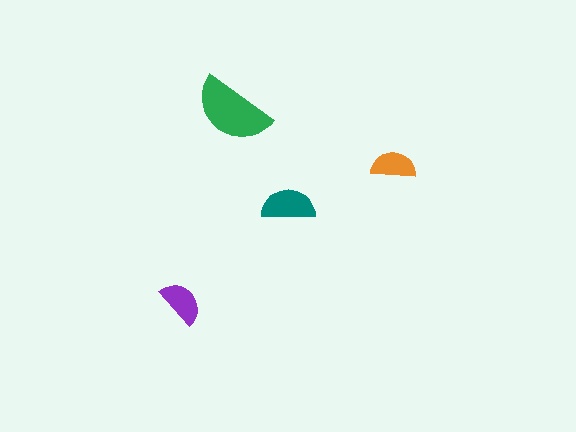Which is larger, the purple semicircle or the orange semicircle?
The purple one.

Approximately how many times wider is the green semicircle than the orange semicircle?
About 2 times wider.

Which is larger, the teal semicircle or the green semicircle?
The green one.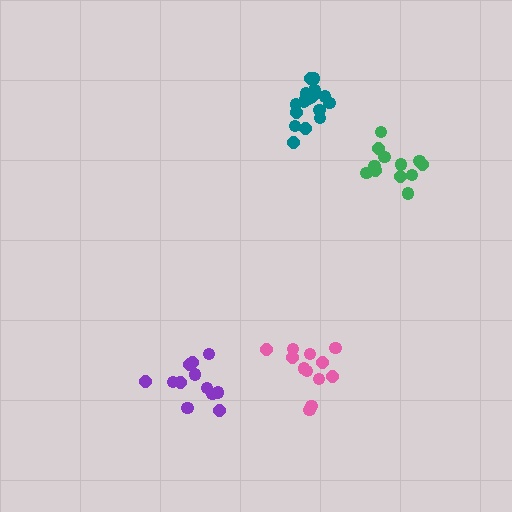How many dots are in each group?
Group 1: 16 dots, Group 2: 12 dots, Group 3: 12 dots, Group 4: 12 dots (52 total).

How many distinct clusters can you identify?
There are 4 distinct clusters.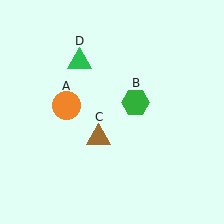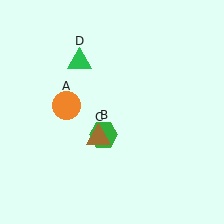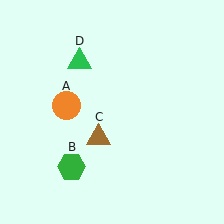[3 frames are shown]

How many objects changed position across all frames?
1 object changed position: green hexagon (object B).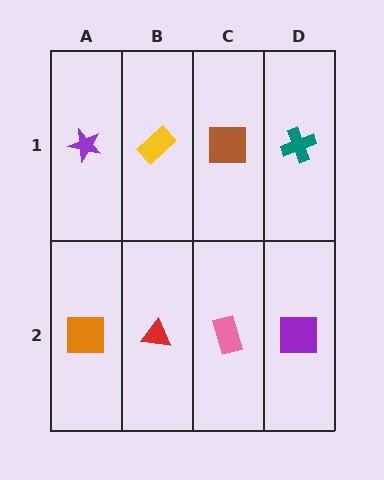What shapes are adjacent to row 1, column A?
An orange square (row 2, column A), a yellow rectangle (row 1, column B).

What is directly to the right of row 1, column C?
A teal cross.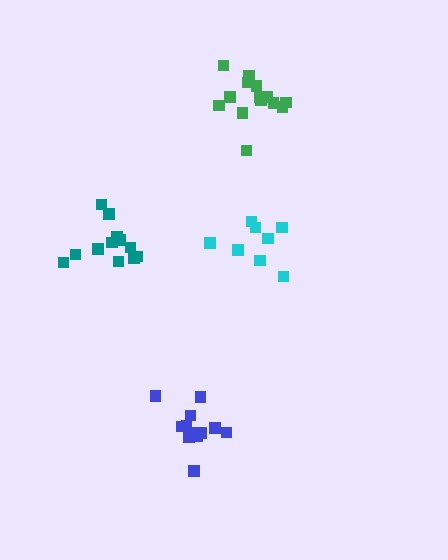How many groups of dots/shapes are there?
There are 4 groups.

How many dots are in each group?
Group 1: 12 dots, Group 2: 8 dots, Group 3: 12 dots, Group 4: 14 dots (46 total).